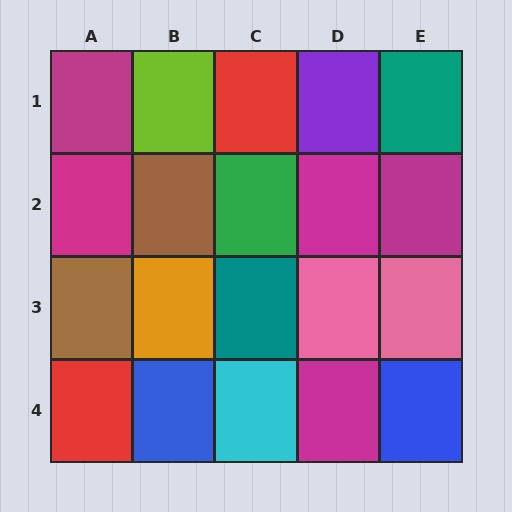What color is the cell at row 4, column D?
Magenta.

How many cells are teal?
2 cells are teal.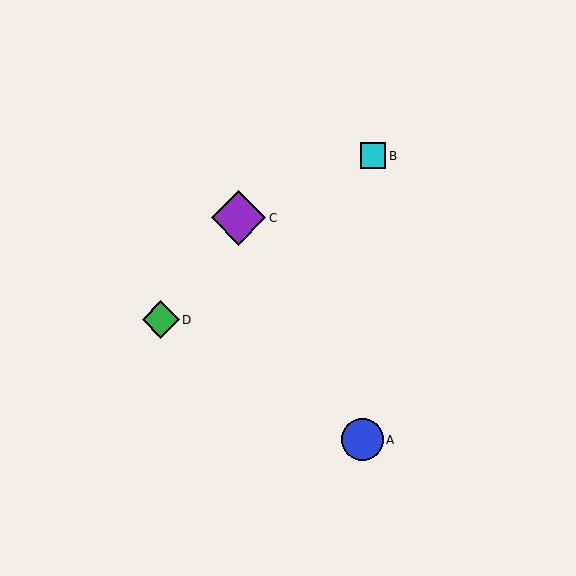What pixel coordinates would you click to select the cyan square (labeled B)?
Click at (373, 156) to select the cyan square B.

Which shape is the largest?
The purple diamond (labeled C) is the largest.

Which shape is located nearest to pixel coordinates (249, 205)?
The purple diamond (labeled C) at (239, 218) is nearest to that location.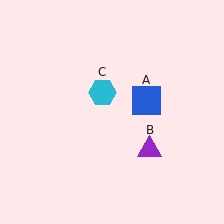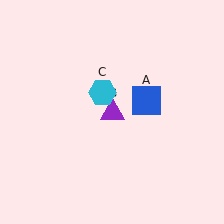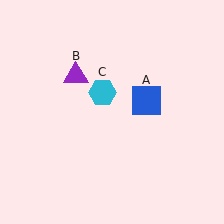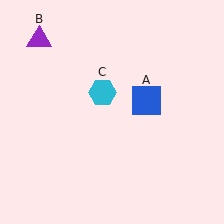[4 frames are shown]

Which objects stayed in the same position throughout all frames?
Blue square (object A) and cyan hexagon (object C) remained stationary.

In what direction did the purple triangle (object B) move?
The purple triangle (object B) moved up and to the left.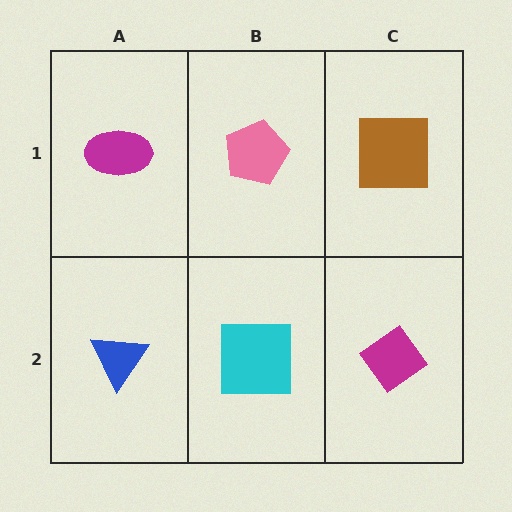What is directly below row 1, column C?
A magenta diamond.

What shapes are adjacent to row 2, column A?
A magenta ellipse (row 1, column A), a cyan square (row 2, column B).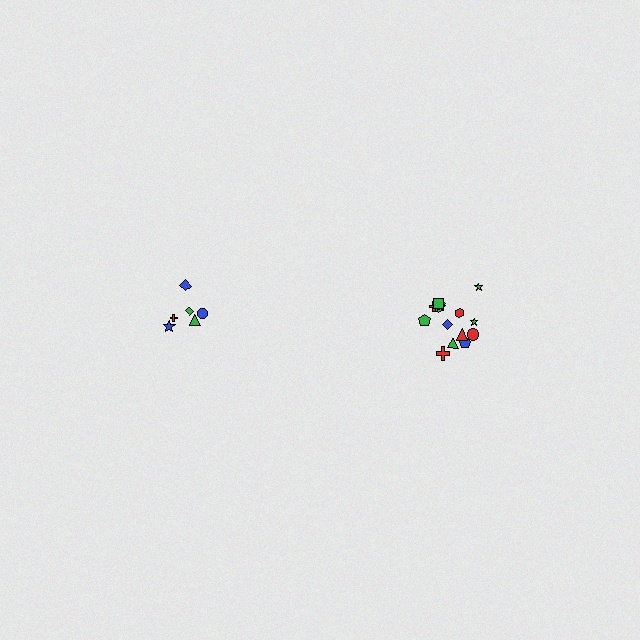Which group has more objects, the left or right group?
The right group.